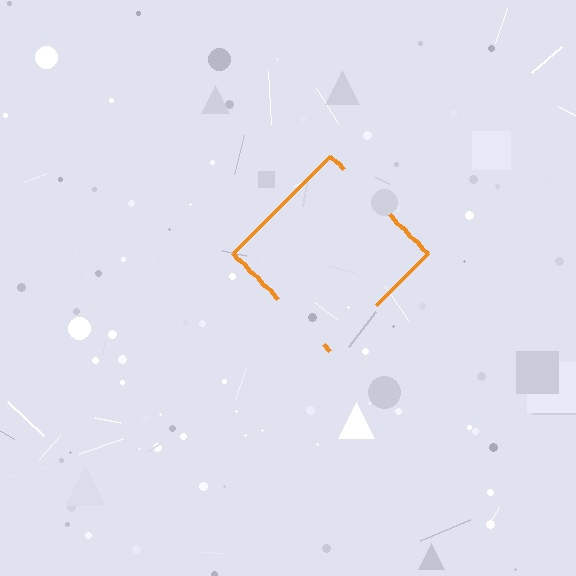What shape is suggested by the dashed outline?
The dashed outline suggests a diamond.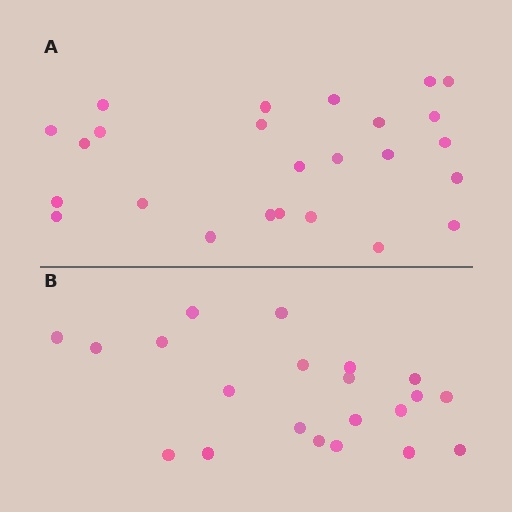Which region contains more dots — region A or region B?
Region A (the top region) has more dots.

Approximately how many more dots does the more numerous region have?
Region A has about 4 more dots than region B.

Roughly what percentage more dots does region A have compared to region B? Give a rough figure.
About 20% more.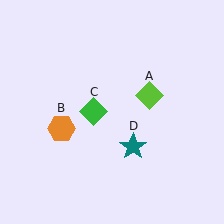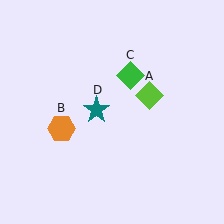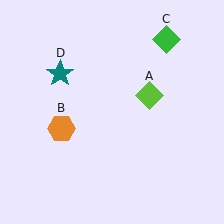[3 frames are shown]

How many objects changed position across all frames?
2 objects changed position: green diamond (object C), teal star (object D).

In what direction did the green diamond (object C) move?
The green diamond (object C) moved up and to the right.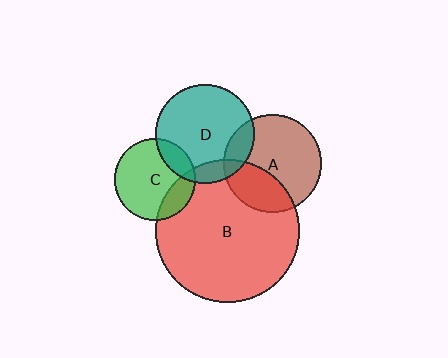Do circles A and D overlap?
Yes.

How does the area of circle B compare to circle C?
Approximately 3.1 times.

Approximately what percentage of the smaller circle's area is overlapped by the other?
Approximately 15%.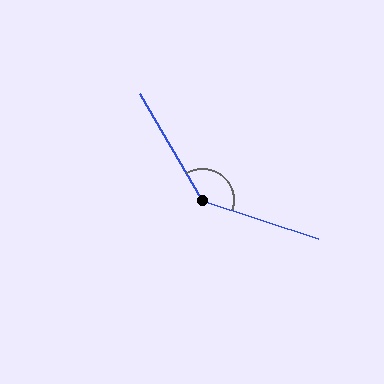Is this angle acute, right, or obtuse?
It is obtuse.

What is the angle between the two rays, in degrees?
Approximately 139 degrees.